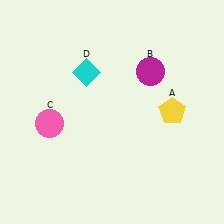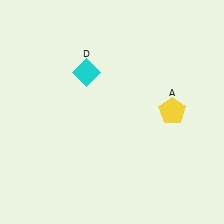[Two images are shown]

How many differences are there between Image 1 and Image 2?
There are 2 differences between the two images.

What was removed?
The magenta circle (B), the pink circle (C) were removed in Image 2.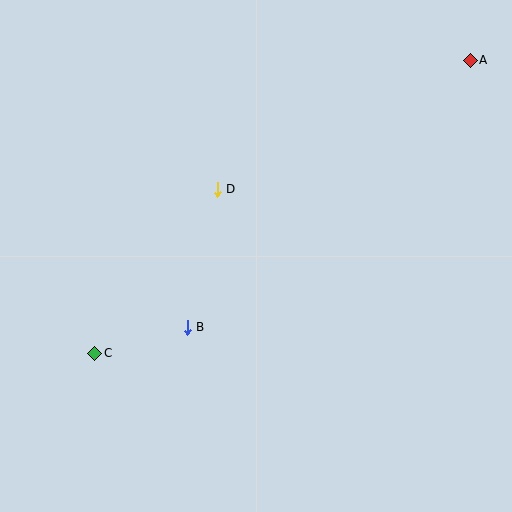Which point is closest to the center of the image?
Point D at (217, 189) is closest to the center.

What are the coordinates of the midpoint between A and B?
The midpoint between A and B is at (329, 194).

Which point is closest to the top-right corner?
Point A is closest to the top-right corner.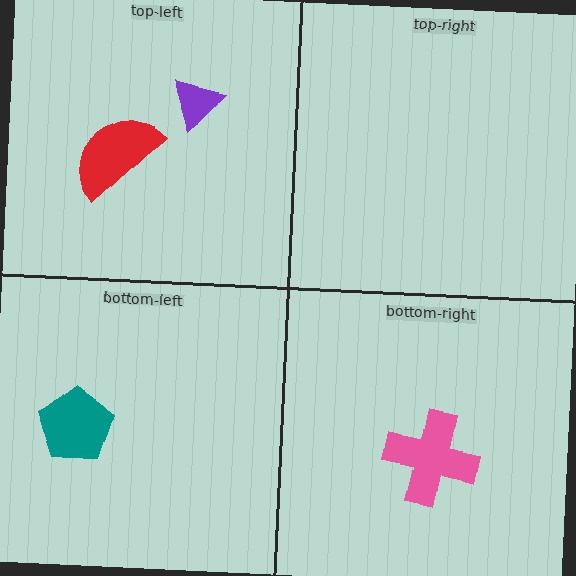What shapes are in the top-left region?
The purple triangle, the red semicircle.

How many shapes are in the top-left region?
2.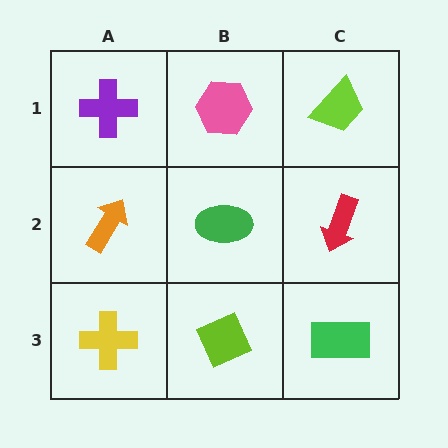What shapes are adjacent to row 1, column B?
A green ellipse (row 2, column B), a purple cross (row 1, column A), a lime trapezoid (row 1, column C).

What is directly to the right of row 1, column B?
A lime trapezoid.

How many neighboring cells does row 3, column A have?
2.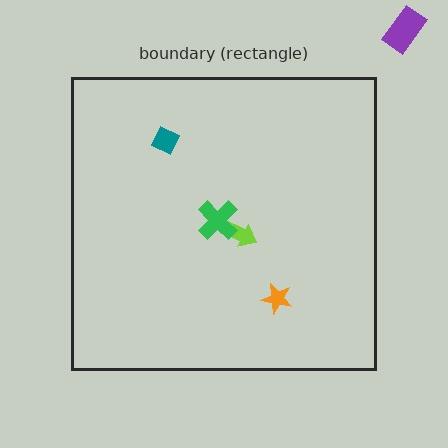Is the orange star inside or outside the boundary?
Inside.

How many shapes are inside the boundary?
4 inside, 1 outside.